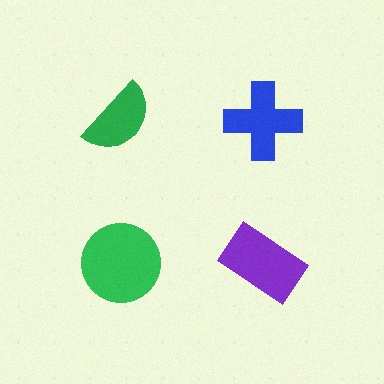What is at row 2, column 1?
A green circle.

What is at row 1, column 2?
A blue cross.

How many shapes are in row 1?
2 shapes.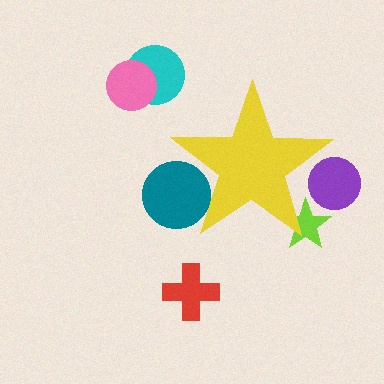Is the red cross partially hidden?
No, the red cross is fully visible.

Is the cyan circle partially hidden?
No, the cyan circle is fully visible.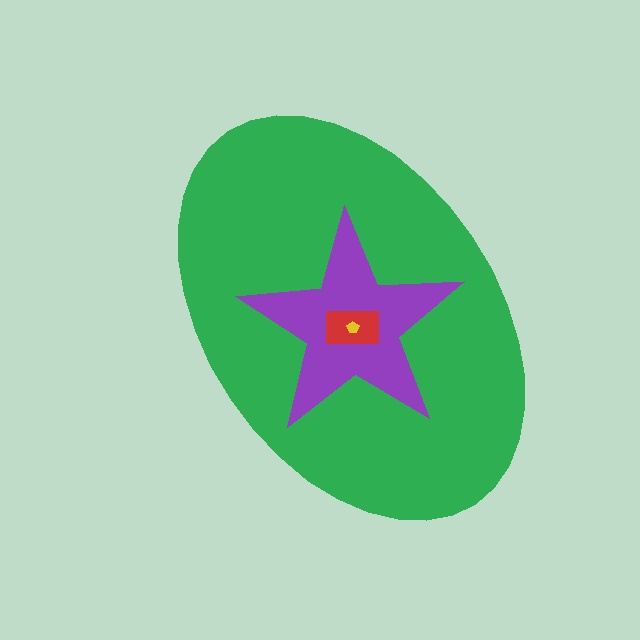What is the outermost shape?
The green ellipse.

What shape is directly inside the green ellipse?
The purple star.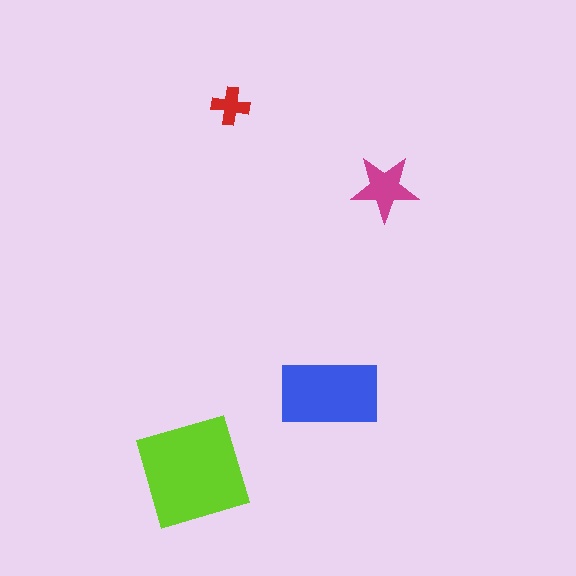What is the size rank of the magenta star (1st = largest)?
3rd.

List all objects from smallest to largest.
The red cross, the magenta star, the blue rectangle, the lime diamond.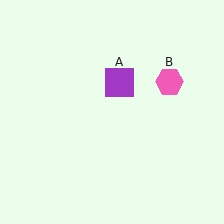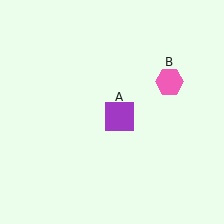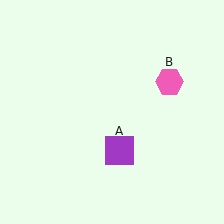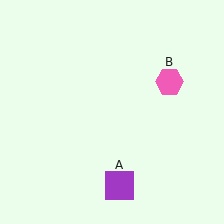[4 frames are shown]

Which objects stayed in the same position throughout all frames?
Pink hexagon (object B) remained stationary.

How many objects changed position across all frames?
1 object changed position: purple square (object A).